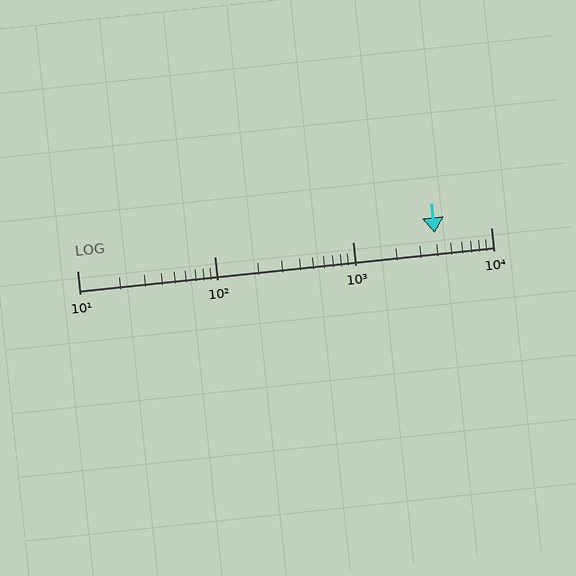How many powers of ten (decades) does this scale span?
The scale spans 3 decades, from 10 to 10000.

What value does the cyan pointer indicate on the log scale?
The pointer indicates approximately 3900.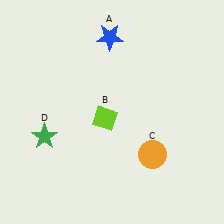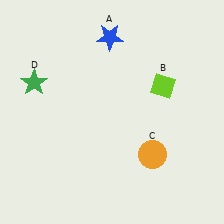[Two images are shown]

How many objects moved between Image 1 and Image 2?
2 objects moved between the two images.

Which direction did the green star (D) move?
The green star (D) moved up.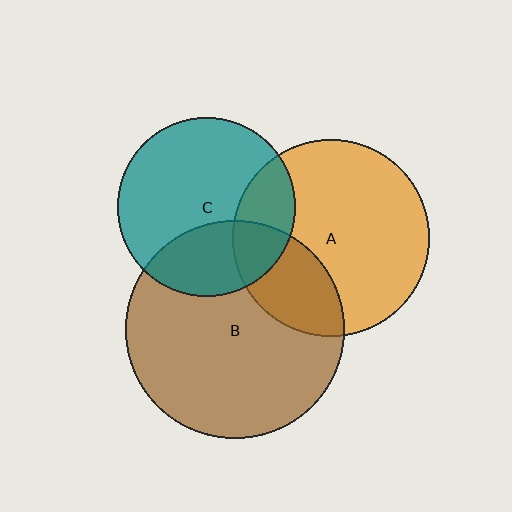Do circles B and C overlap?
Yes.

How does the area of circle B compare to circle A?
Approximately 1.2 times.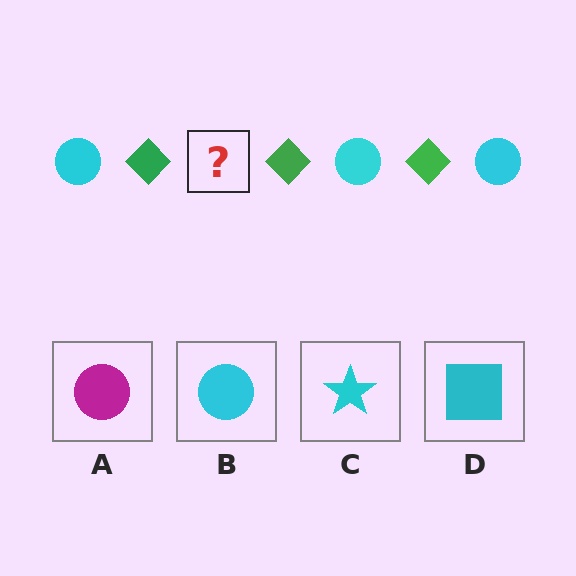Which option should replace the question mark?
Option B.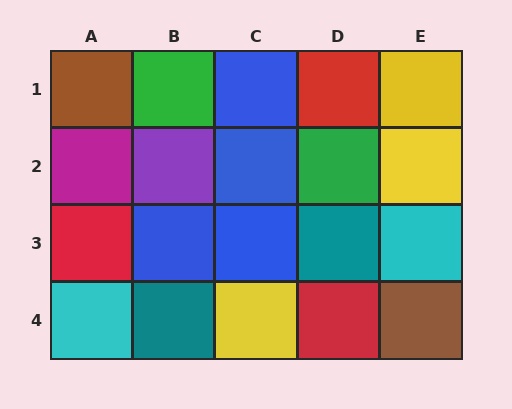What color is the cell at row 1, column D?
Red.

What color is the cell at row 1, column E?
Yellow.